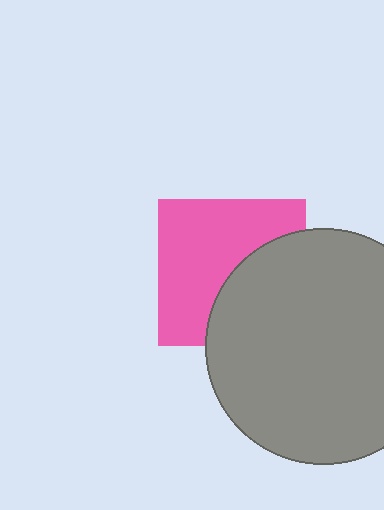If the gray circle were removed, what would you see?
You would see the complete pink square.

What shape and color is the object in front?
The object in front is a gray circle.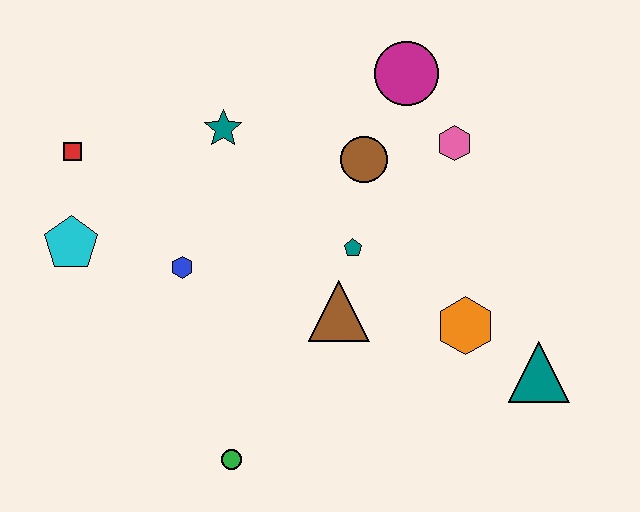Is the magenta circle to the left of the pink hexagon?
Yes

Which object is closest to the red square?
The cyan pentagon is closest to the red square.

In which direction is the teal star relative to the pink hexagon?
The teal star is to the left of the pink hexagon.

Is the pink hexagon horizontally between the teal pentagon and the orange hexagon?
Yes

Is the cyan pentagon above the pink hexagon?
No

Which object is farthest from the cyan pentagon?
The teal triangle is farthest from the cyan pentagon.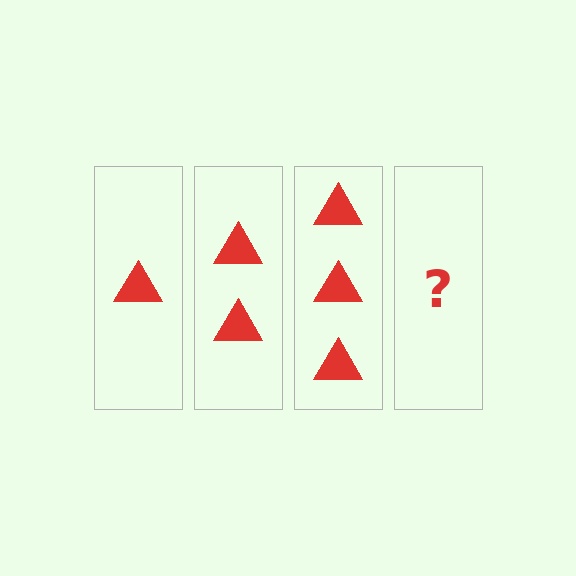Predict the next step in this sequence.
The next step is 4 triangles.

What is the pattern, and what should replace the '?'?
The pattern is that each step adds one more triangle. The '?' should be 4 triangles.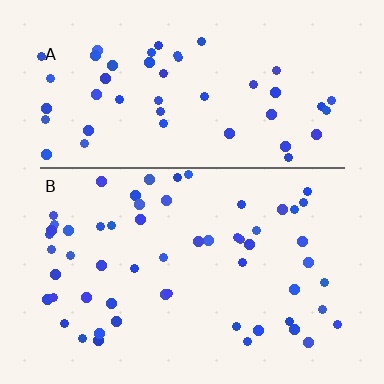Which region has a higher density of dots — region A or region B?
B (the bottom).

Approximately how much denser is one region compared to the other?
Approximately 1.1× — region B over region A.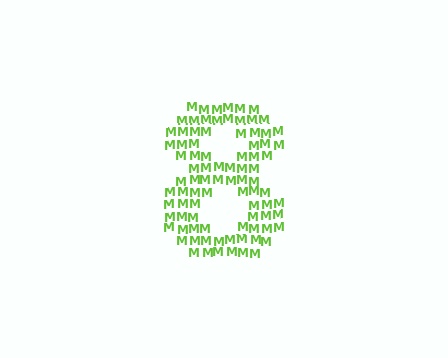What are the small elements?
The small elements are letter M's.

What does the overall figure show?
The overall figure shows the digit 8.